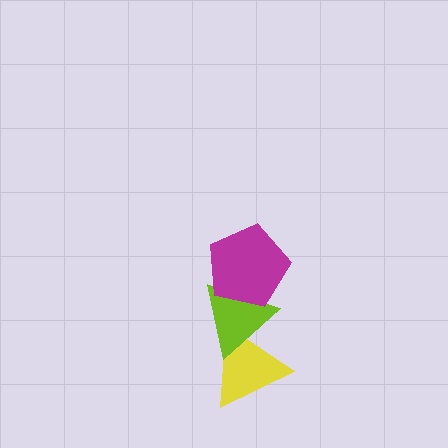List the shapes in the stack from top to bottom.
From top to bottom: the magenta pentagon, the lime triangle, the yellow triangle.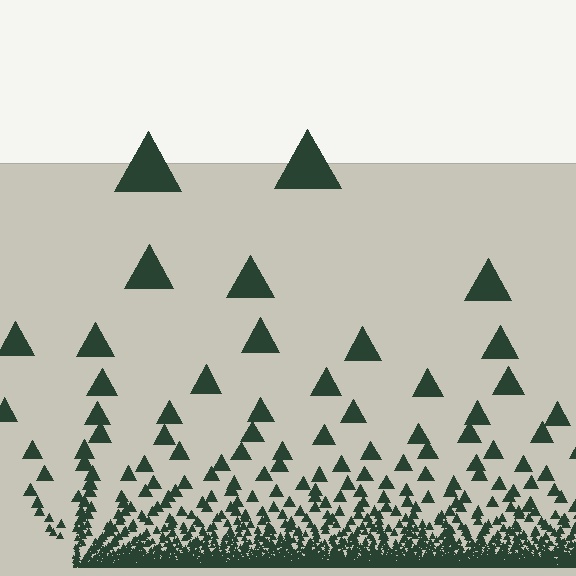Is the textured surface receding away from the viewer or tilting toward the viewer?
The surface appears to tilt toward the viewer. Texture elements get larger and sparser toward the top.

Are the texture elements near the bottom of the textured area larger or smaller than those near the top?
Smaller. The gradient is inverted — elements near the bottom are smaller and denser.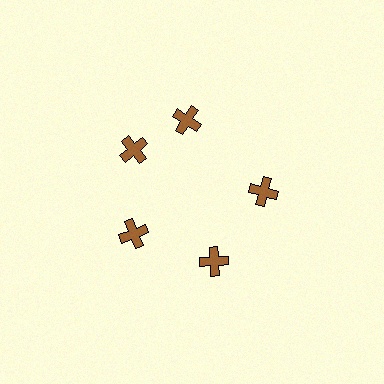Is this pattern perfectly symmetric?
No. The 5 brown crosses are arranged in a ring, but one element near the 1 o'clock position is rotated out of alignment along the ring, breaking the 5-fold rotational symmetry.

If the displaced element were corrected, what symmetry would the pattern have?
It would have 5-fold rotational symmetry — the pattern would map onto itself every 72 degrees.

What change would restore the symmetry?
The symmetry would be restored by rotating it back into even spacing with its neighbors so that all 5 crosses sit at equal angles and equal distance from the center.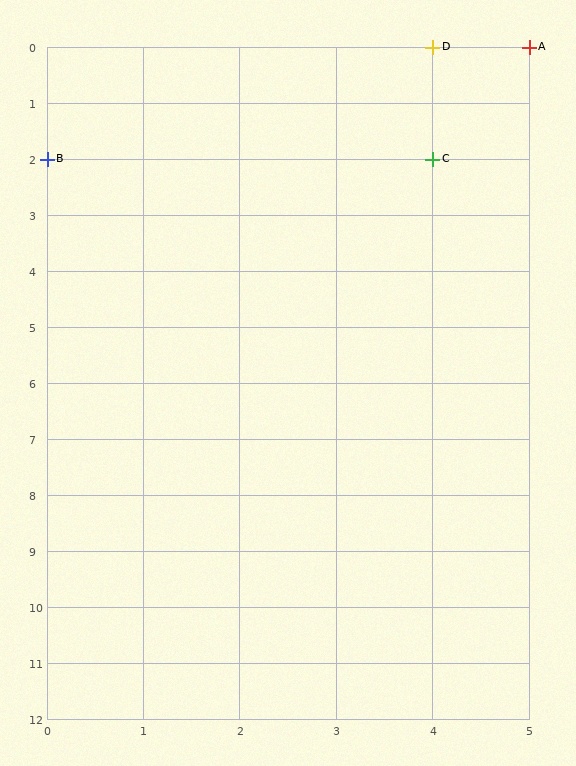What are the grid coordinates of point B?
Point B is at grid coordinates (0, 2).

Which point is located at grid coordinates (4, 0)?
Point D is at (4, 0).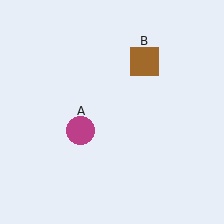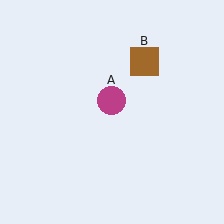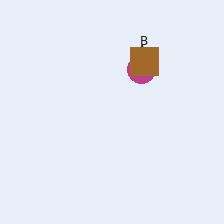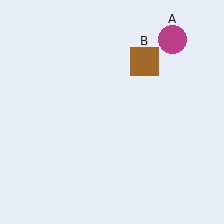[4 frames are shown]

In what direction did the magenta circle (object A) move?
The magenta circle (object A) moved up and to the right.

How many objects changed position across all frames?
1 object changed position: magenta circle (object A).